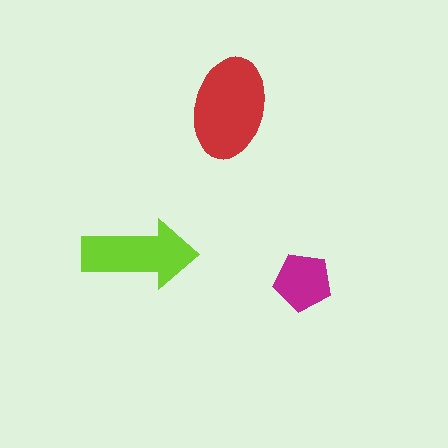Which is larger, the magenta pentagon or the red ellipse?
The red ellipse.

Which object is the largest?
The red ellipse.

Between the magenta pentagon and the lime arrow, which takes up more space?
The lime arrow.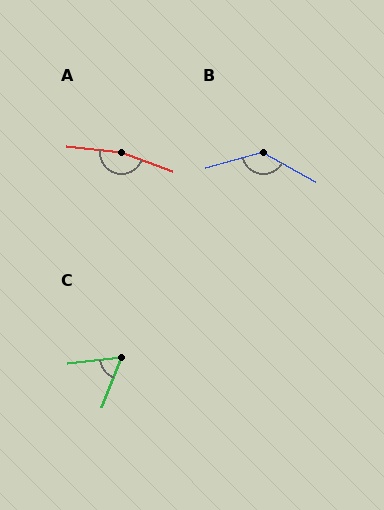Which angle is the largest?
A, at approximately 166 degrees.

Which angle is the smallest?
C, at approximately 62 degrees.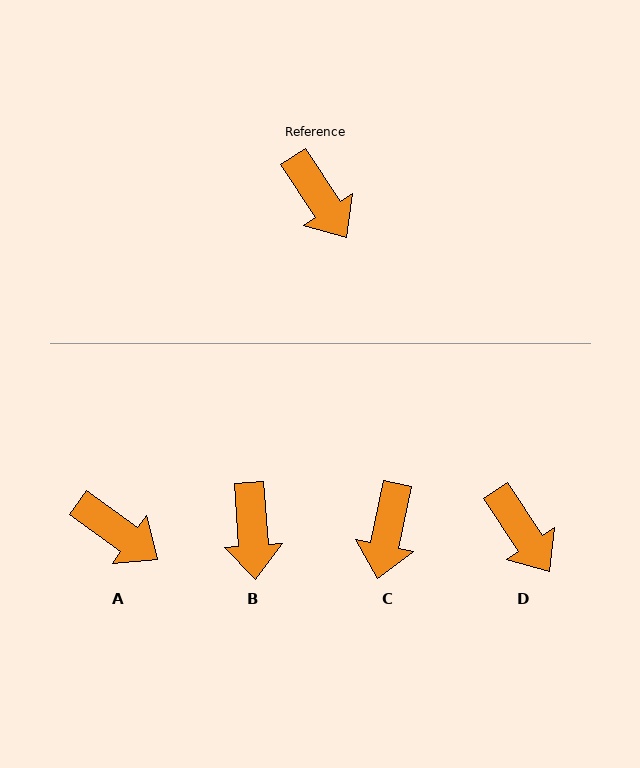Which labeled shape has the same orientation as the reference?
D.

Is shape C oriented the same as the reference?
No, it is off by about 45 degrees.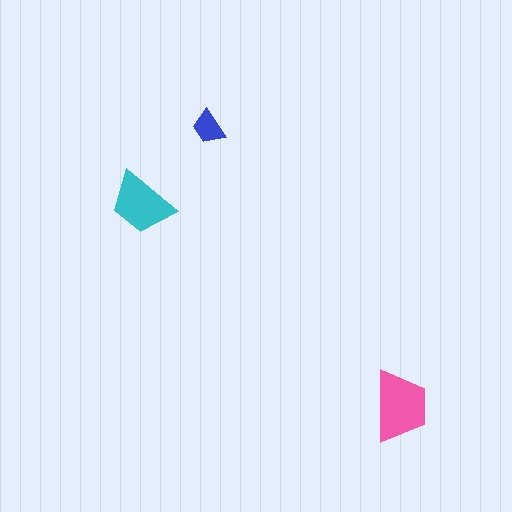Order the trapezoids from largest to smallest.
the pink one, the cyan one, the blue one.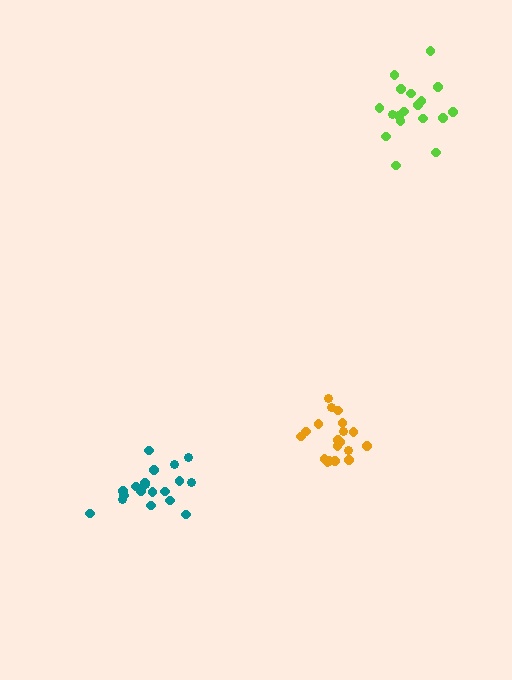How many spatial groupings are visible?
There are 3 spatial groupings.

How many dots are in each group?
Group 1: 19 dots, Group 2: 19 dots, Group 3: 18 dots (56 total).